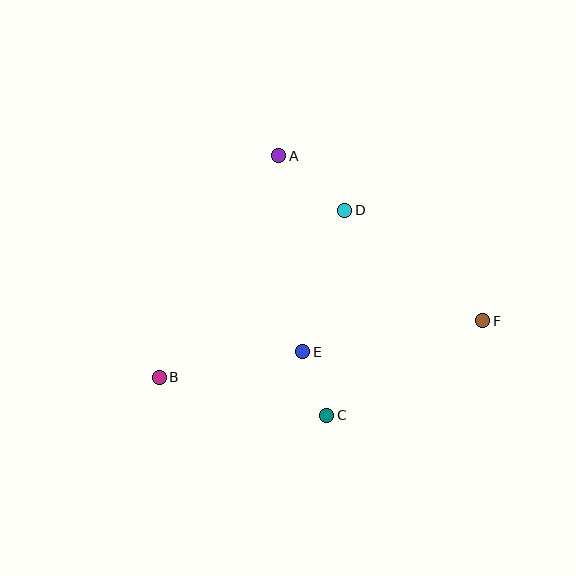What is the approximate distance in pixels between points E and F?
The distance between E and F is approximately 183 pixels.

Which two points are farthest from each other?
Points B and F are farthest from each other.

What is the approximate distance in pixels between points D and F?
The distance between D and F is approximately 177 pixels.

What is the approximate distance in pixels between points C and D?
The distance between C and D is approximately 206 pixels.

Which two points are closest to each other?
Points C and E are closest to each other.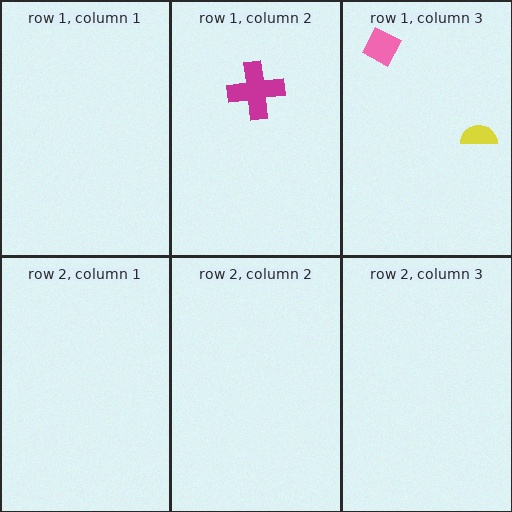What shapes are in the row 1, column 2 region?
The magenta cross.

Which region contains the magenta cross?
The row 1, column 2 region.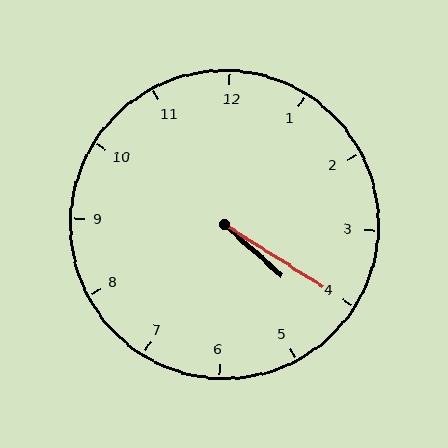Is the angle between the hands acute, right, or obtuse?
It is acute.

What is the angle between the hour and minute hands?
Approximately 10 degrees.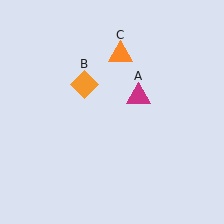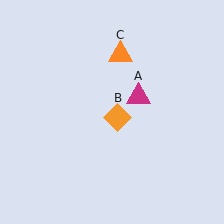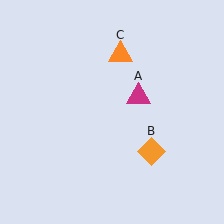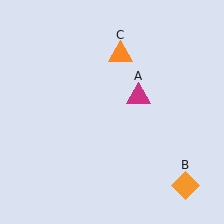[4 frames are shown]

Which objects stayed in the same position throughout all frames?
Magenta triangle (object A) and orange triangle (object C) remained stationary.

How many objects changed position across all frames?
1 object changed position: orange diamond (object B).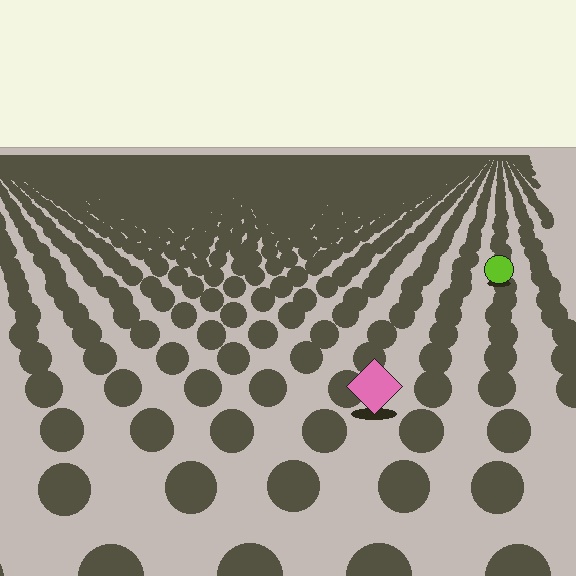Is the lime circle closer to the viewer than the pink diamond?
No. The pink diamond is closer — you can tell from the texture gradient: the ground texture is coarser near it.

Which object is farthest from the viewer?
The lime circle is farthest from the viewer. It appears smaller and the ground texture around it is denser.